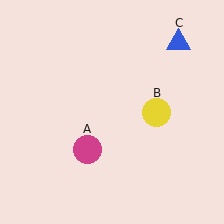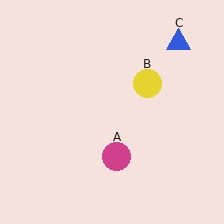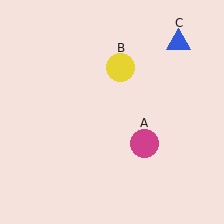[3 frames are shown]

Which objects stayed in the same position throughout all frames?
Blue triangle (object C) remained stationary.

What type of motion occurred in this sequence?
The magenta circle (object A), yellow circle (object B) rotated counterclockwise around the center of the scene.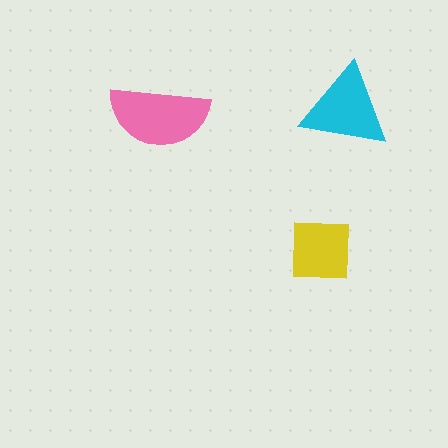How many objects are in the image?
There are 3 objects in the image.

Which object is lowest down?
The yellow square is bottommost.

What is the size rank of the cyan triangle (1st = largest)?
2nd.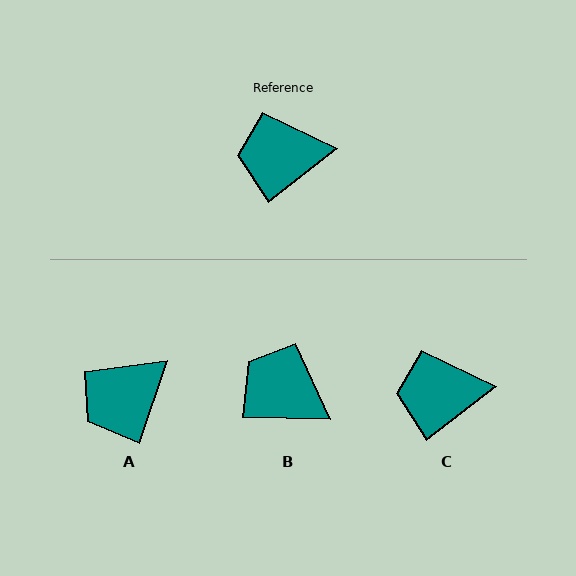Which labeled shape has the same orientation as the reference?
C.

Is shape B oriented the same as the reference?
No, it is off by about 39 degrees.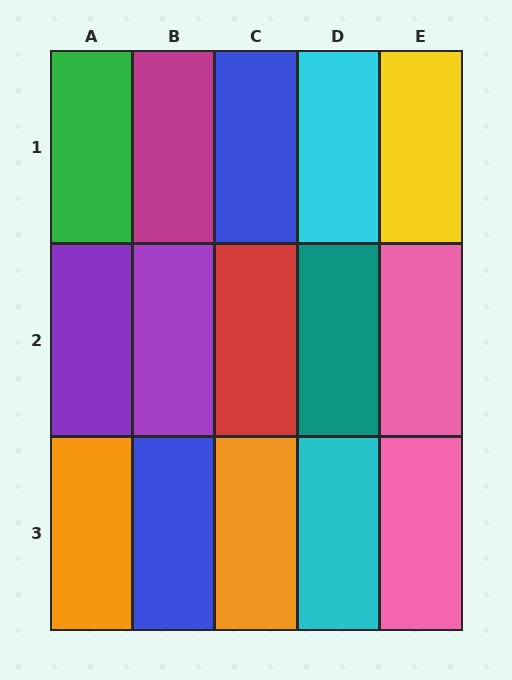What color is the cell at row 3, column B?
Blue.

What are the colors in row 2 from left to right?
Purple, purple, red, teal, pink.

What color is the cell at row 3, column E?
Pink.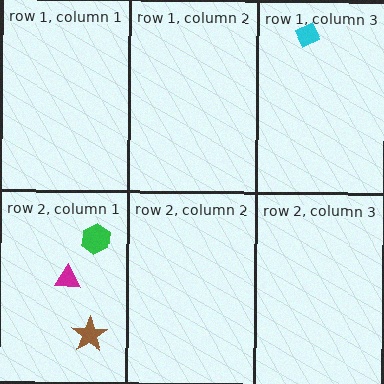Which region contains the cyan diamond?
The row 1, column 3 region.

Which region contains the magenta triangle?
The row 2, column 1 region.